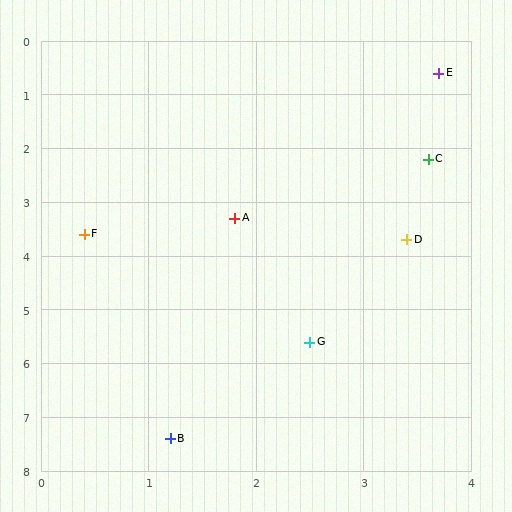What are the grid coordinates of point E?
Point E is at approximately (3.7, 0.6).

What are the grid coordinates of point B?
Point B is at approximately (1.2, 7.4).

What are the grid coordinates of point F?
Point F is at approximately (0.4, 3.6).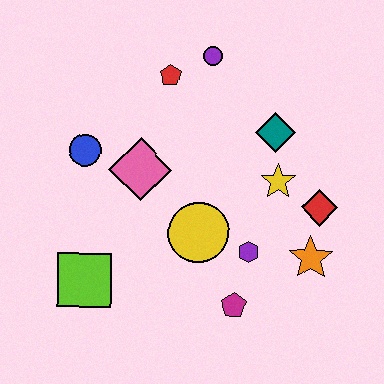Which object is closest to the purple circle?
The red pentagon is closest to the purple circle.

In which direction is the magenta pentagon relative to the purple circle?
The magenta pentagon is below the purple circle.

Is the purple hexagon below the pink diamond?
Yes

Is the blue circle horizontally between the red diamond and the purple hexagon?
No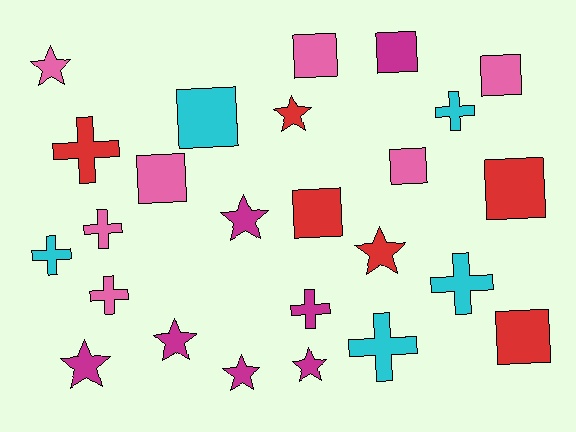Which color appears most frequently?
Magenta, with 7 objects.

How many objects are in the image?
There are 25 objects.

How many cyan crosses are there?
There are 4 cyan crosses.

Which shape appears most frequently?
Square, with 9 objects.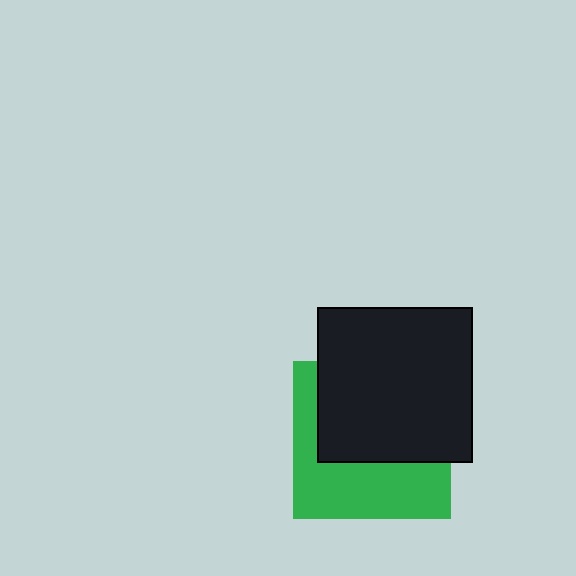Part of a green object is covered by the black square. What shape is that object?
It is a square.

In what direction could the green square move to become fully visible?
The green square could move down. That would shift it out from behind the black square entirely.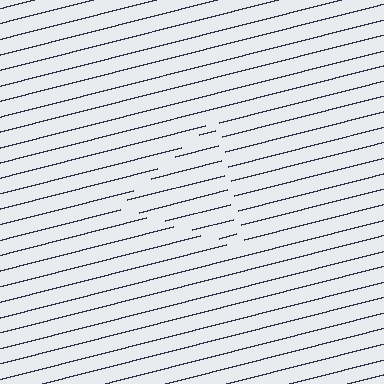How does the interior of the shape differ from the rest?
The interior of the shape contains the same grating, shifted by half a period — the contour is defined by the phase discontinuity where line-ends from the inner and outer gratings abut.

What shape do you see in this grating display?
An illusory triangle. The interior of the shape contains the same grating, shifted by half a period — the contour is defined by the phase discontinuity where line-ends from the inner and outer gratings abut.